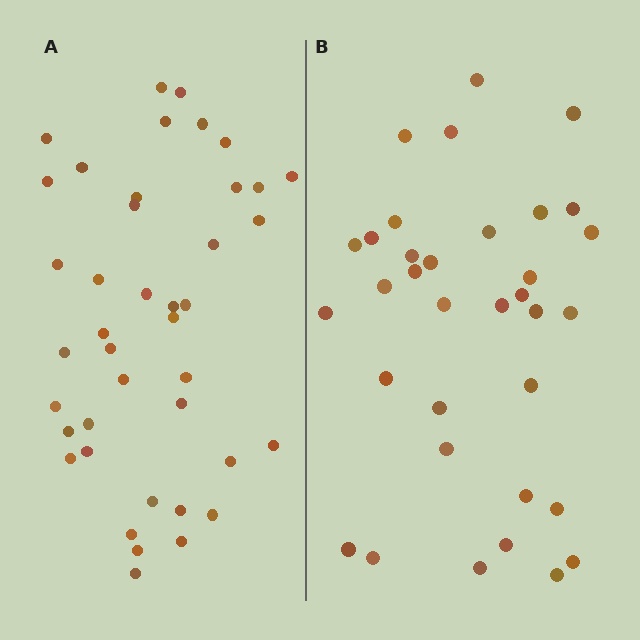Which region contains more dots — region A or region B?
Region A (the left region) has more dots.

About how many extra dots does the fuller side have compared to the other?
Region A has roughly 8 or so more dots than region B.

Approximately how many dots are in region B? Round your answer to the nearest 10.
About 30 dots. (The exact count is 34, which rounds to 30.)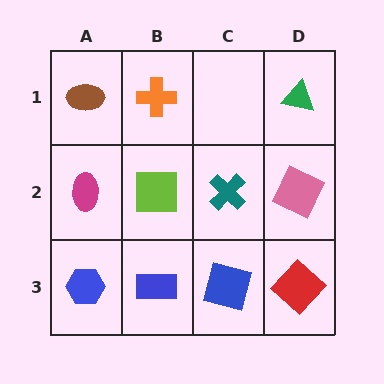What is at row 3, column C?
A blue square.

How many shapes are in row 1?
3 shapes.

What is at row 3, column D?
A red diamond.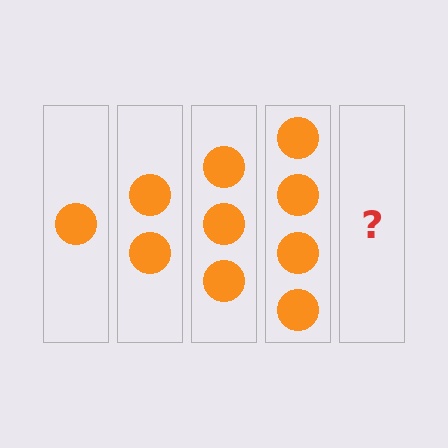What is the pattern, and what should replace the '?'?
The pattern is that each step adds one more circle. The '?' should be 5 circles.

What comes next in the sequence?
The next element should be 5 circles.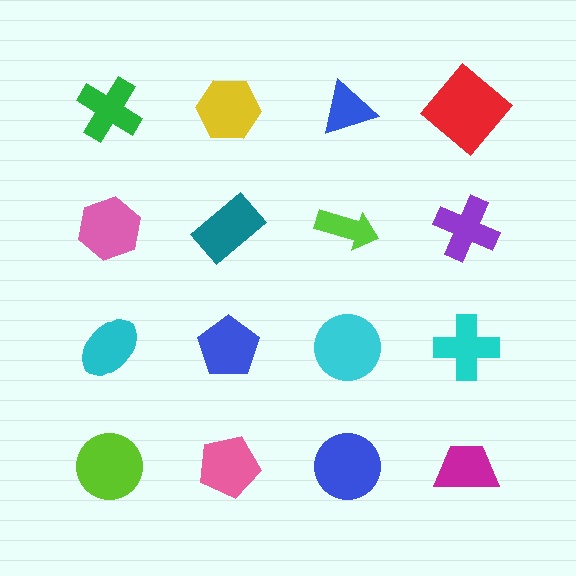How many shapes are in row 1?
4 shapes.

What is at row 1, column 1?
A green cross.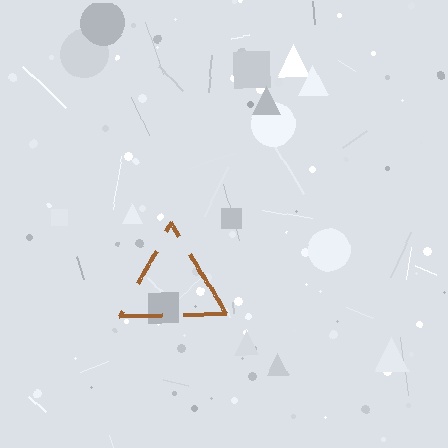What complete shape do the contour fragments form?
The contour fragments form a triangle.